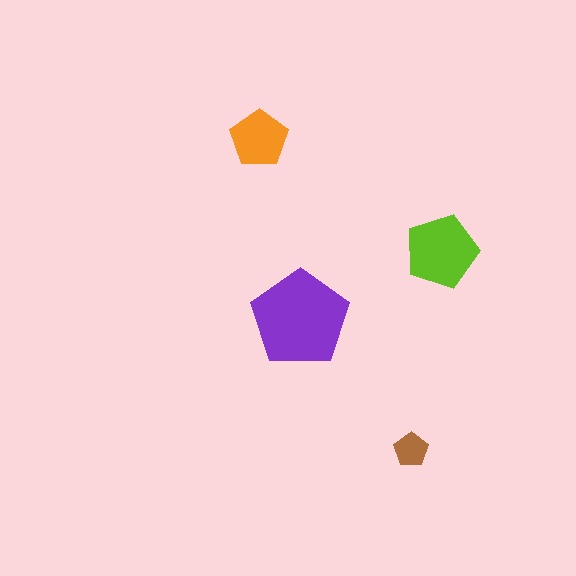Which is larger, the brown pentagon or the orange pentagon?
The orange one.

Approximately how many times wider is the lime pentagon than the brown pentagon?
About 2 times wider.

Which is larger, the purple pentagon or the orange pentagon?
The purple one.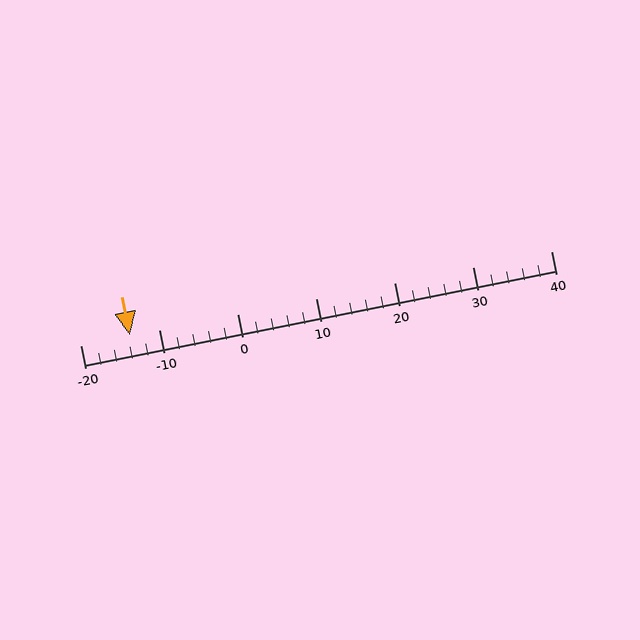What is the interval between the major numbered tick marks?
The major tick marks are spaced 10 units apart.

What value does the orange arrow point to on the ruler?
The orange arrow points to approximately -14.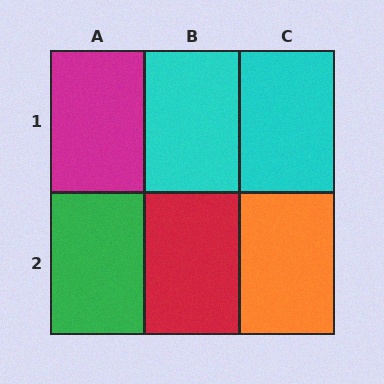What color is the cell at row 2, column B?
Red.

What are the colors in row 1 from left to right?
Magenta, cyan, cyan.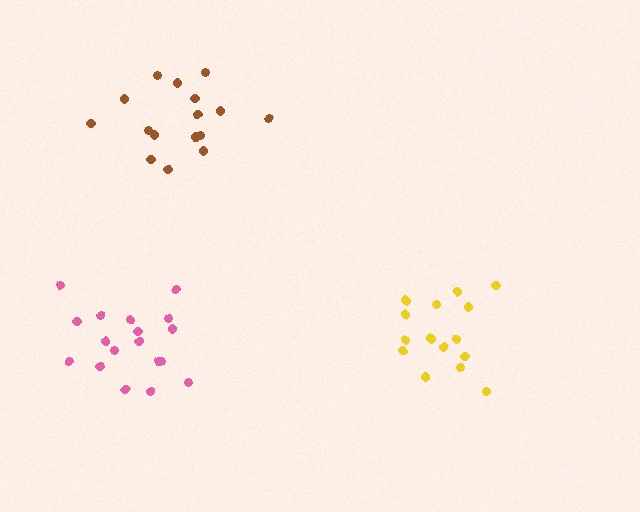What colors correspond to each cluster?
The clusters are colored: brown, pink, yellow.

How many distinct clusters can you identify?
There are 3 distinct clusters.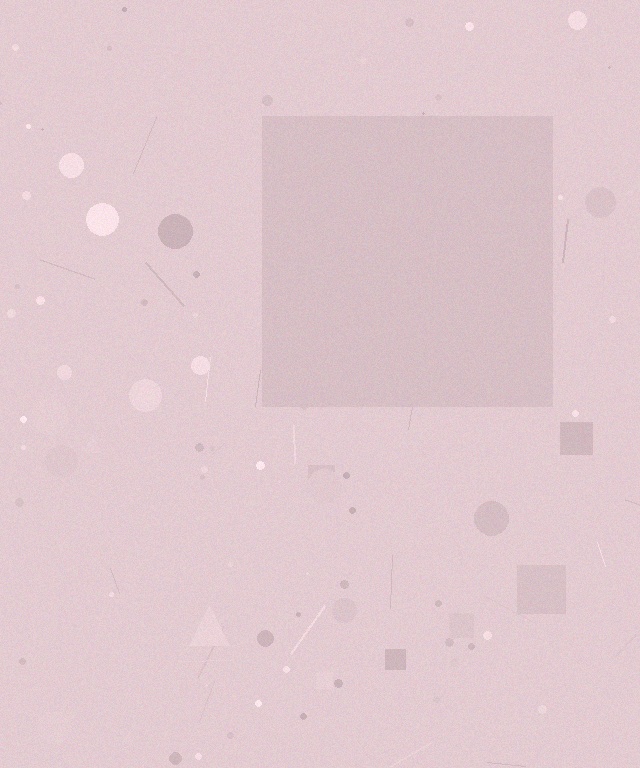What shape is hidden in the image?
A square is hidden in the image.